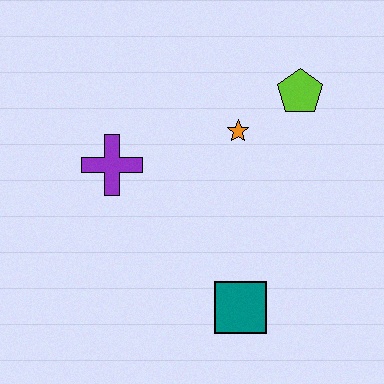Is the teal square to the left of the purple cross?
No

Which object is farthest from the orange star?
The teal square is farthest from the orange star.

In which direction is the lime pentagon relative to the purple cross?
The lime pentagon is to the right of the purple cross.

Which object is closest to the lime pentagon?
The orange star is closest to the lime pentagon.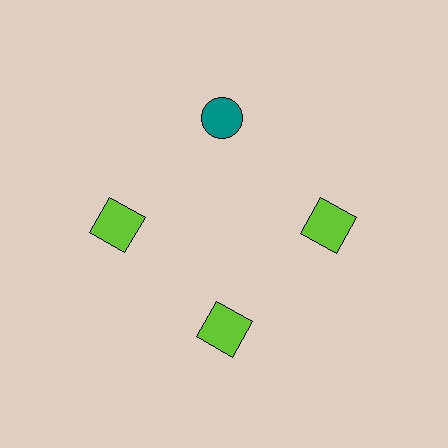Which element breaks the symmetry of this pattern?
The teal circle at roughly the 12 o'clock position breaks the symmetry. All other shapes are lime squares.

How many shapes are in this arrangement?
There are 4 shapes arranged in a ring pattern.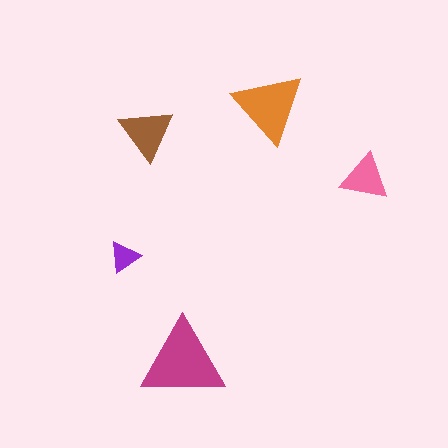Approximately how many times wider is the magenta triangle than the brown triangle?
About 1.5 times wider.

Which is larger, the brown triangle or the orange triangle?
The orange one.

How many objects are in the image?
There are 5 objects in the image.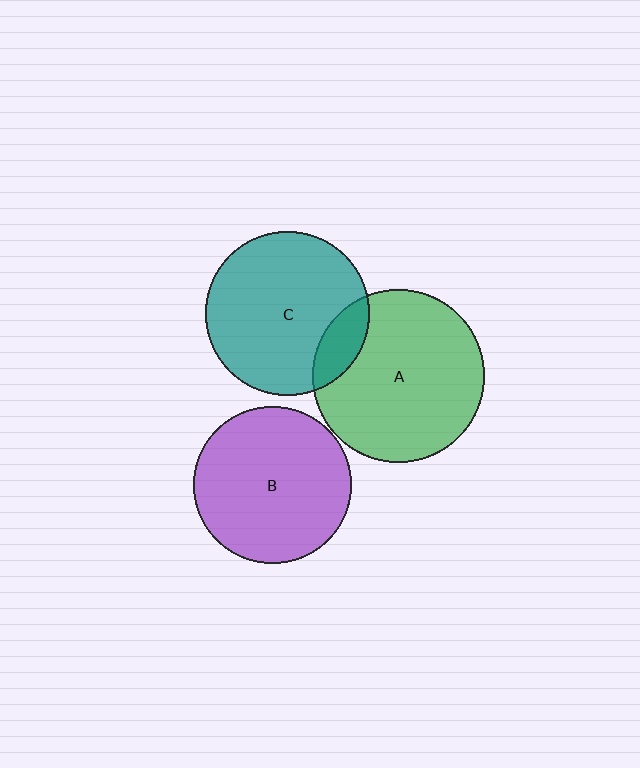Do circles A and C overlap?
Yes.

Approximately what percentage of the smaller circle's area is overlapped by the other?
Approximately 15%.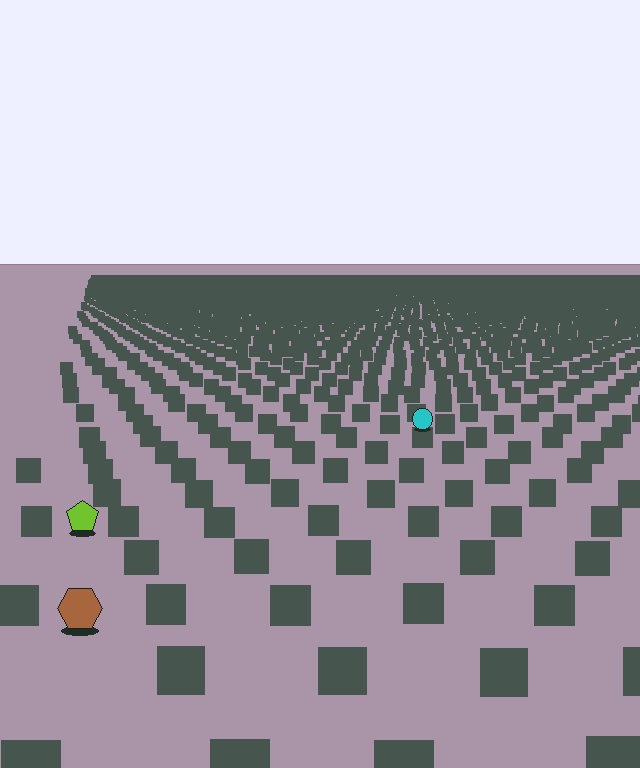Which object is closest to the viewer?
The brown hexagon is closest. The texture marks near it are larger and more spread out.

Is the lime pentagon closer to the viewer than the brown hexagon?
No. The brown hexagon is closer — you can tell from the texture gradient: the ground texture is coarser near it.